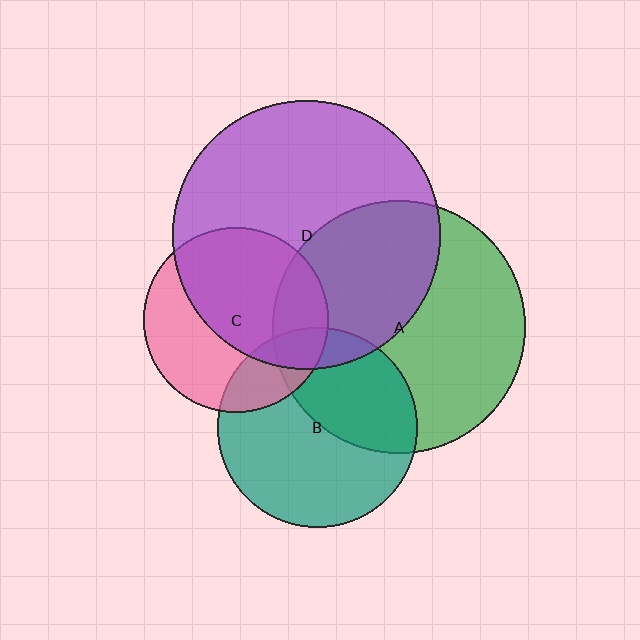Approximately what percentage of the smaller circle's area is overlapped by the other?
Approximately 20%.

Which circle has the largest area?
Circle D (purple).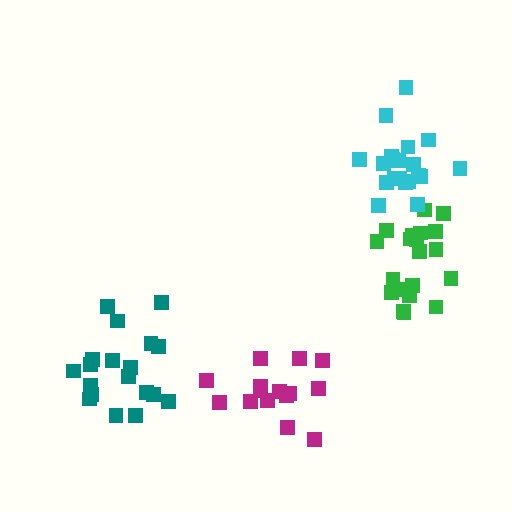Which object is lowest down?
The magenta cluster is bottommost.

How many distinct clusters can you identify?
There are 4 distinct clusters.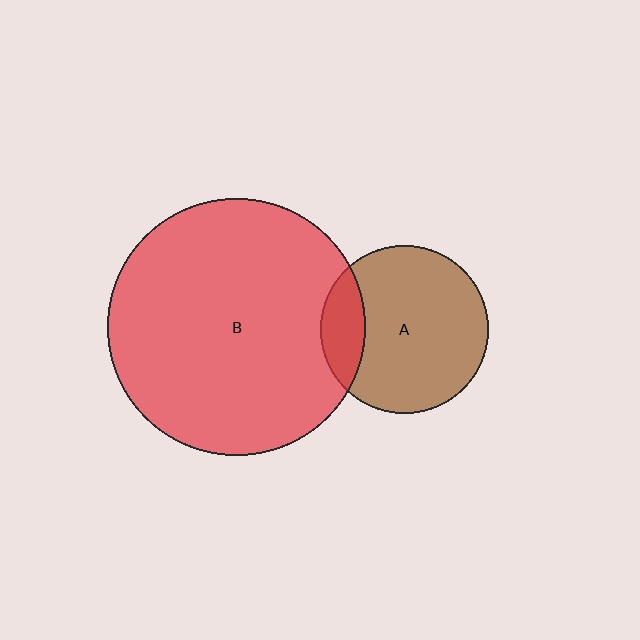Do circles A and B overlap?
Yes.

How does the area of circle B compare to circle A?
Approximately 2.3 times.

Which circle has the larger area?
Circle B (red).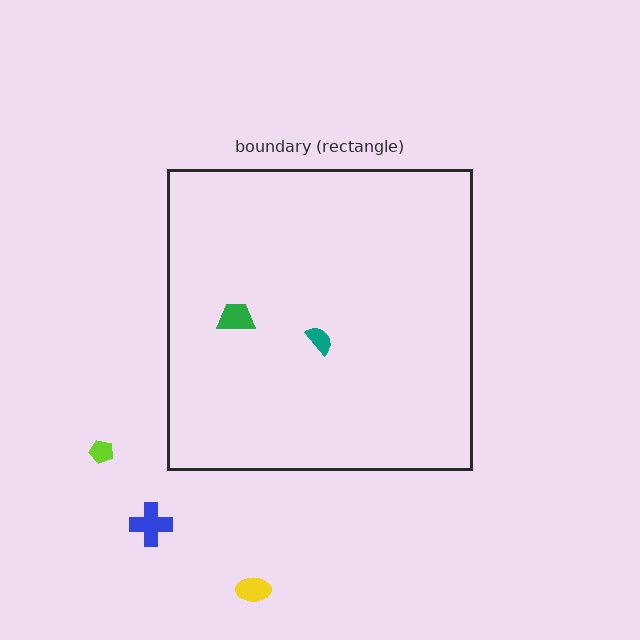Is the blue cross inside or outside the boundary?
Outside.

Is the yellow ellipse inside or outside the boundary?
Outside.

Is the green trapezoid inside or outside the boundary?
Inside.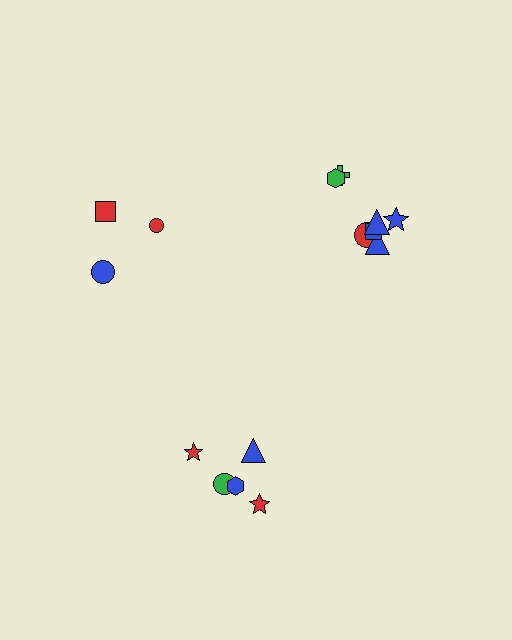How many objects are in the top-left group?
There are 3 objects.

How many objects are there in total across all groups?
There are 15 objects.